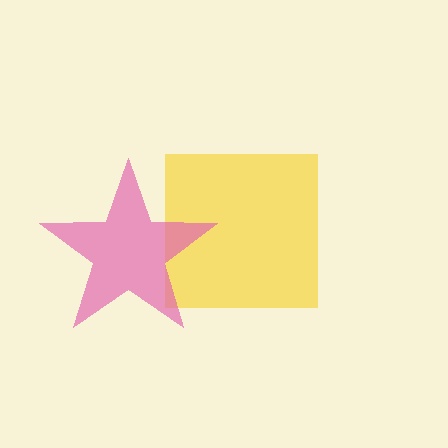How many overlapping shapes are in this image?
There are 2 overlapping shapes in the image.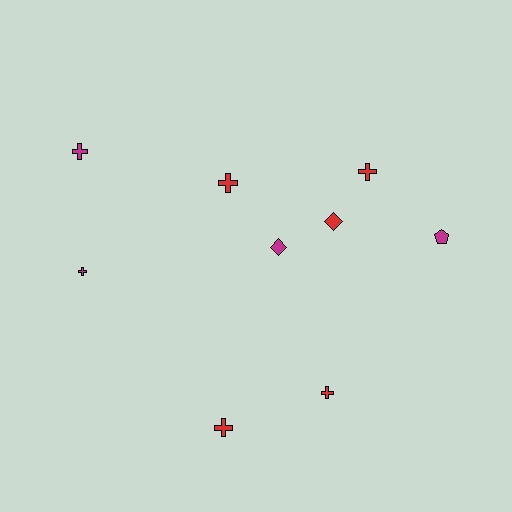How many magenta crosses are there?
There are 2 magenta crosses.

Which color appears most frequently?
Red, with 5 objects.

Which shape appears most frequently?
Cross, with 6 objects.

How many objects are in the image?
There are 9 objects.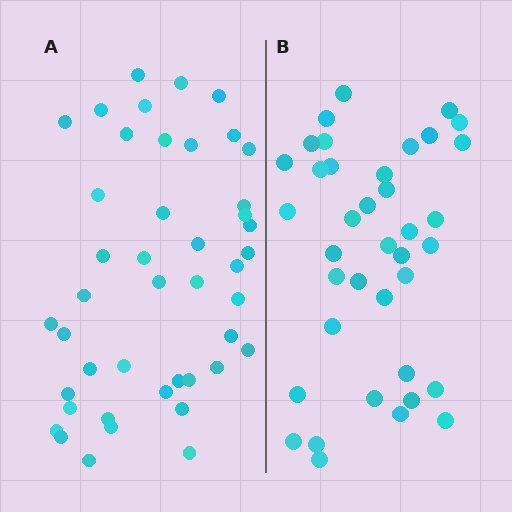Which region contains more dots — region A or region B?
Region A (the left region) has more dots.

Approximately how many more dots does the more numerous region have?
Region A has about 6 more dots than region B.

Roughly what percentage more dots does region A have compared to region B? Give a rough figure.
About 15% more.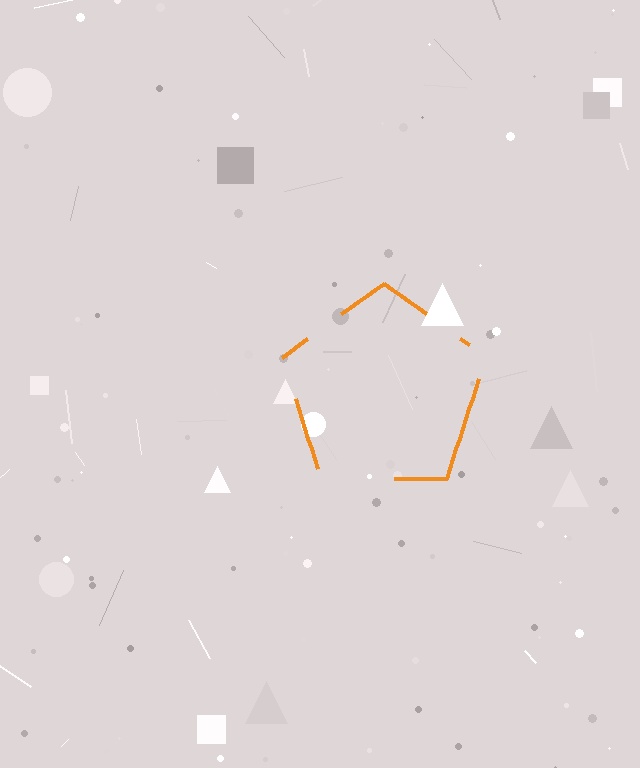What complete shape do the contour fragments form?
The contour fragments form a pentagon.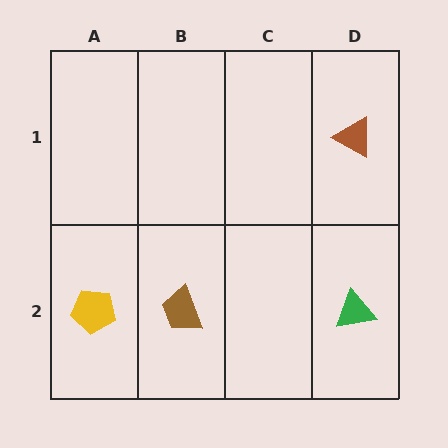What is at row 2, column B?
A brown trapezoid.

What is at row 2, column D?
A green triangle.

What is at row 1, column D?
A brown triangle.